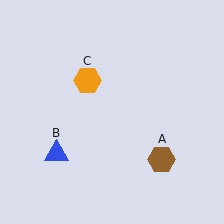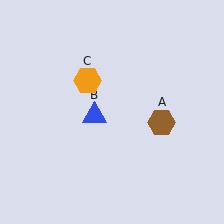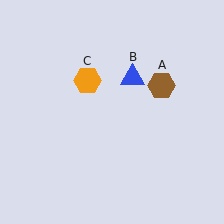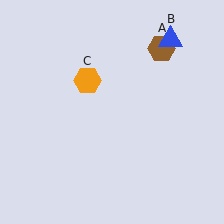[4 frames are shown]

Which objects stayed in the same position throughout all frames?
Orange hexagon (object C) remained stationary.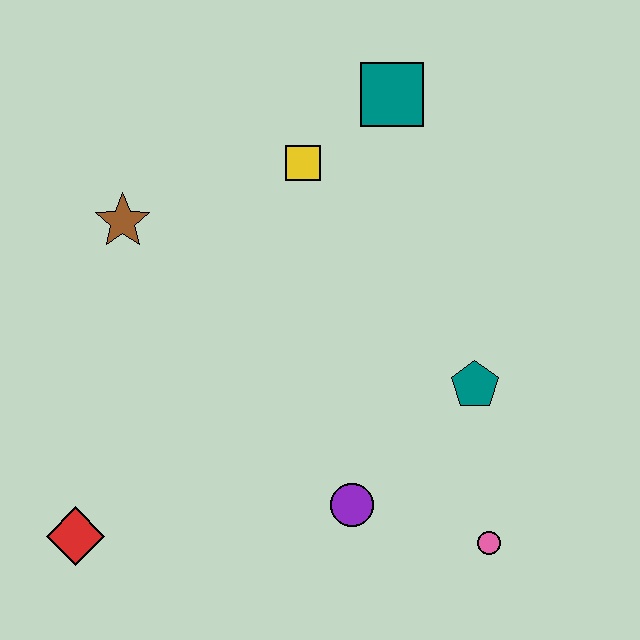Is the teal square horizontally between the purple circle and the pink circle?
Yes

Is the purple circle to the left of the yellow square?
No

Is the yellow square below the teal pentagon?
No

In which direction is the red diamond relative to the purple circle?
The red diamond is to the left of the purple circle.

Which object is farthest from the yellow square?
The red diamond is farthest from the yellow square.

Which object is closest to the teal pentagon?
The pink circle is closest to the teal pentagon.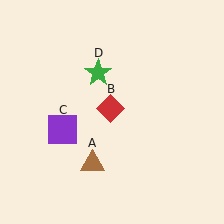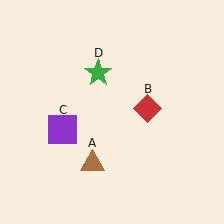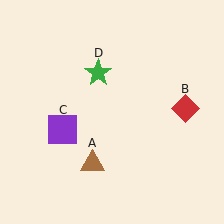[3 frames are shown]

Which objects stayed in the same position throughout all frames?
Brown triangle (object A) and purple square (object C) and green star (object D) remained stationary.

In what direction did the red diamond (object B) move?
The red diamond (object B) moved right.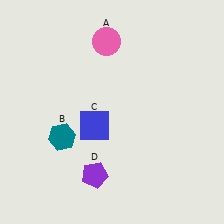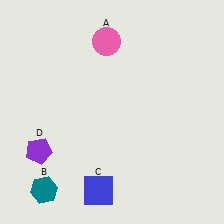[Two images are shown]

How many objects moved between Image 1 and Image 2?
3 objects moved between the two images.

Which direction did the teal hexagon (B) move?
The teal hexagon (B) moved down.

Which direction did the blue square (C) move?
The blue square (C) moved down.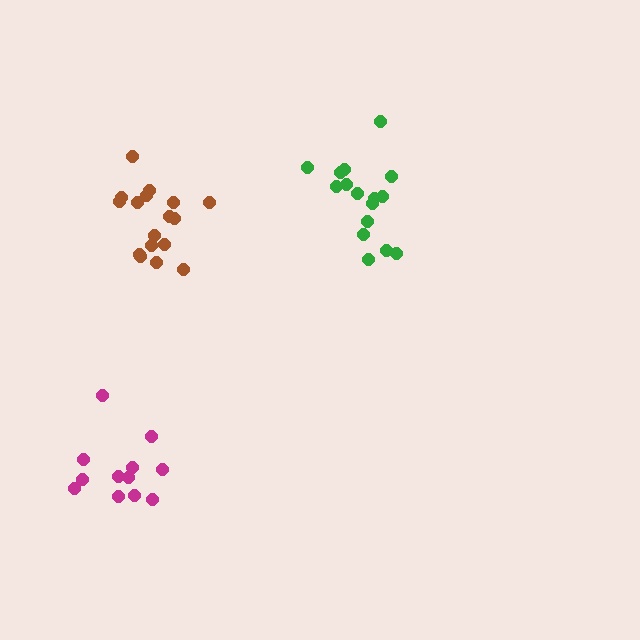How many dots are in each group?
Group 1: 17 dots, Group 2: 12 dots, Group 3: 16 dots (45 total).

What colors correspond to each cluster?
The clusters are colored: brown, magenta, green.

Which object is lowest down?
The magenta cluster is bottommost.